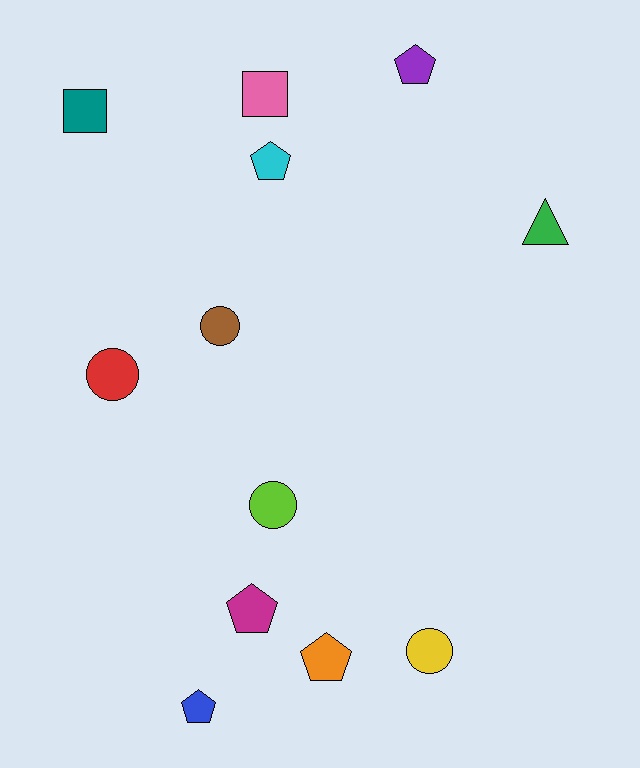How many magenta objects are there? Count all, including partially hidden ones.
There is 1 magenta object.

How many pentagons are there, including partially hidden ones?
There are 5 pentagons.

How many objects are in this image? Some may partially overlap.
There are 12 objects.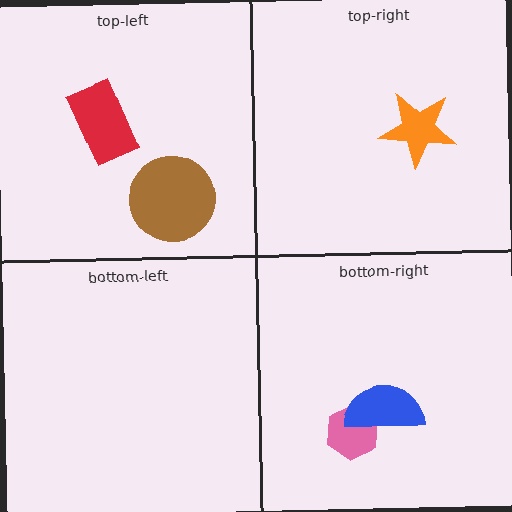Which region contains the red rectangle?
The top-left region.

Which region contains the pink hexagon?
The bottom-right region.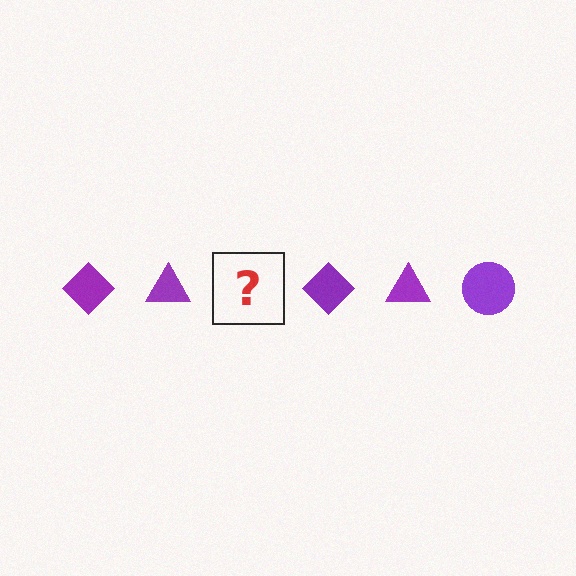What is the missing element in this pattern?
The missing element is a purple circle.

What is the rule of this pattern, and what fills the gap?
The rule is that the pattern cycles through diamond, triangle, circle shapes in purple. The gap should be filled with a purple circle.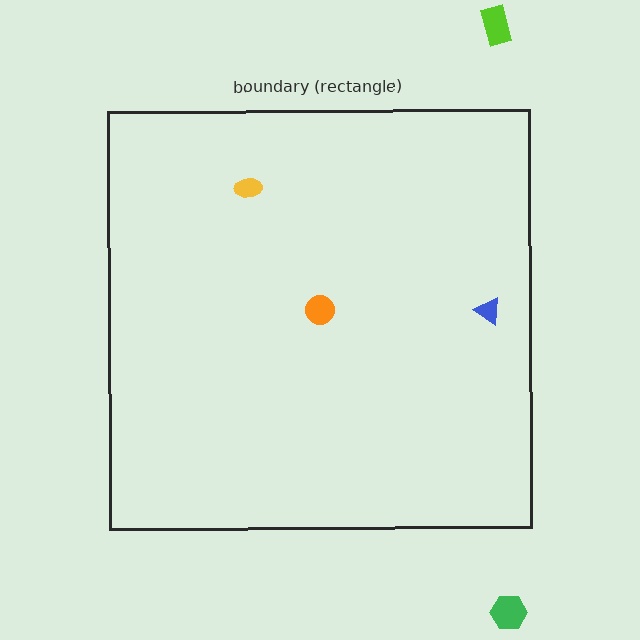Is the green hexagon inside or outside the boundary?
Outside.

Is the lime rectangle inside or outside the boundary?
Outside.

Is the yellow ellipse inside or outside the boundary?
Inside.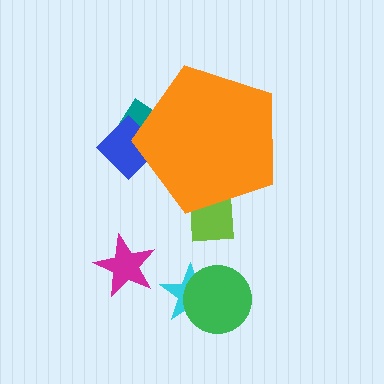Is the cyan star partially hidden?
No, the cyan star is fully visible.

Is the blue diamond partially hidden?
Yes, the blue diamond is partially hidden behind the orange pentagon.